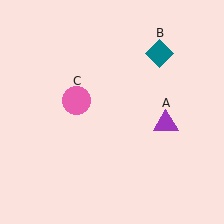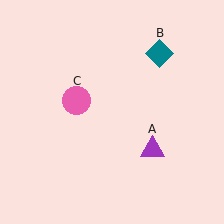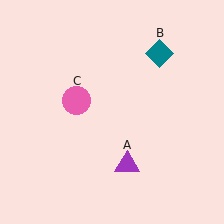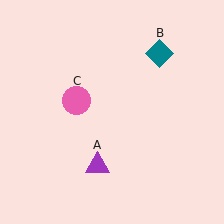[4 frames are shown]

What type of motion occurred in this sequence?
The purple triangle (object A) rotated clockwise around the center of the scene.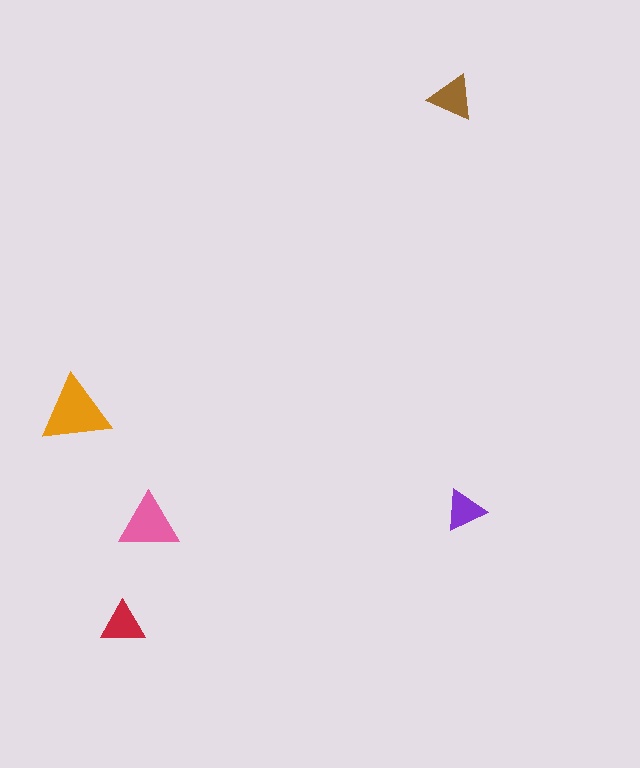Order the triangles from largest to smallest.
the orange one, the pink one, the brown one, the red one, the purple one.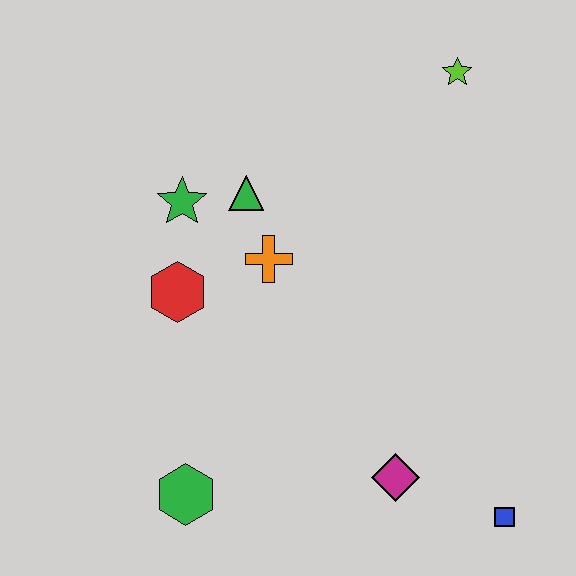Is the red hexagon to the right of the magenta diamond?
No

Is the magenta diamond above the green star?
No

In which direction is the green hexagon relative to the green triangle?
The green hexagon is below the green triangle.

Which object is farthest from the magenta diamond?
The lime star is farthest from the magenta diamond.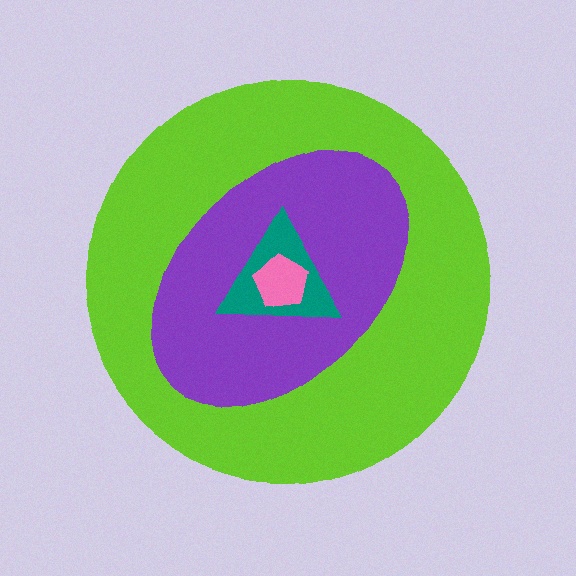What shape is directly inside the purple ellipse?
The teal triangle.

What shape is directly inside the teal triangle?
The pink pentagon.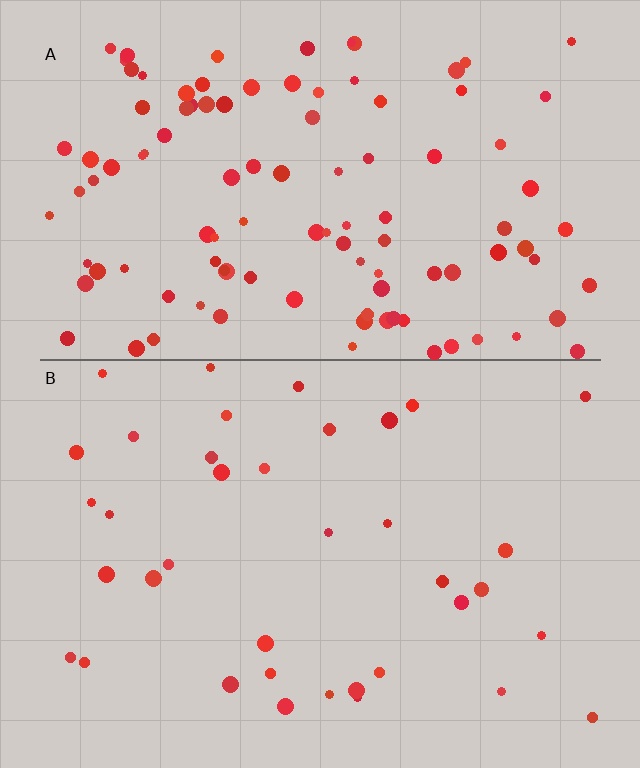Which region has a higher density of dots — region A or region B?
A (the top).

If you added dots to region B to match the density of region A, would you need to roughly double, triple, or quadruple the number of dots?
Approximately triple.